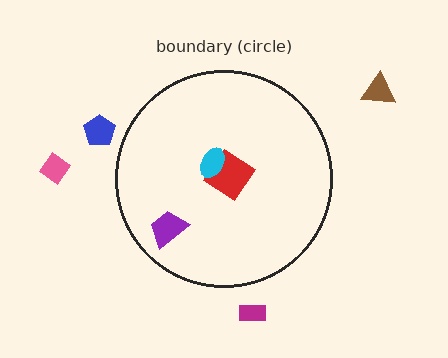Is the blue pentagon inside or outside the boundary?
Outside.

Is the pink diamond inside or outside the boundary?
Outside.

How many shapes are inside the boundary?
3 inside, 4 outside.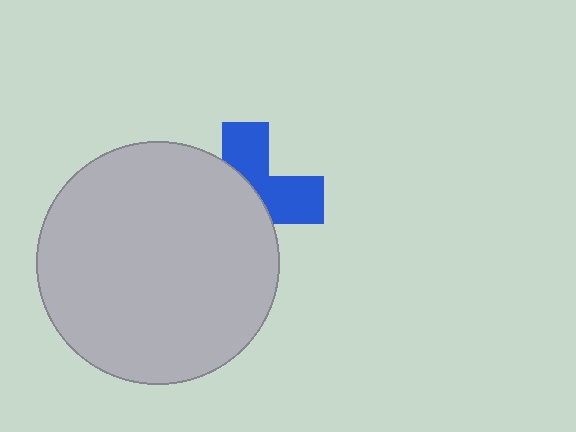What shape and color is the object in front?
The object in front is a light gray circle.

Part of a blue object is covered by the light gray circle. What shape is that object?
It is a cross.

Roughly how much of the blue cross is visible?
A small part of it is visible (roughly 43%).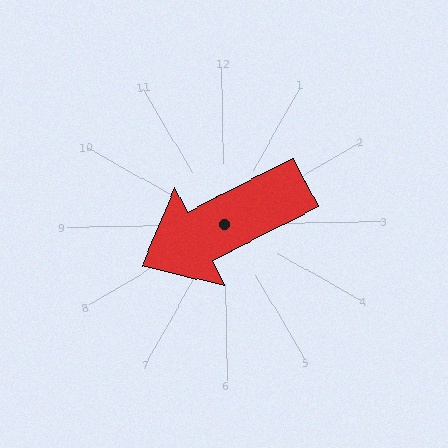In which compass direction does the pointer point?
Southwest.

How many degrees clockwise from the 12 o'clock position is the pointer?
Approximately 244 degrees.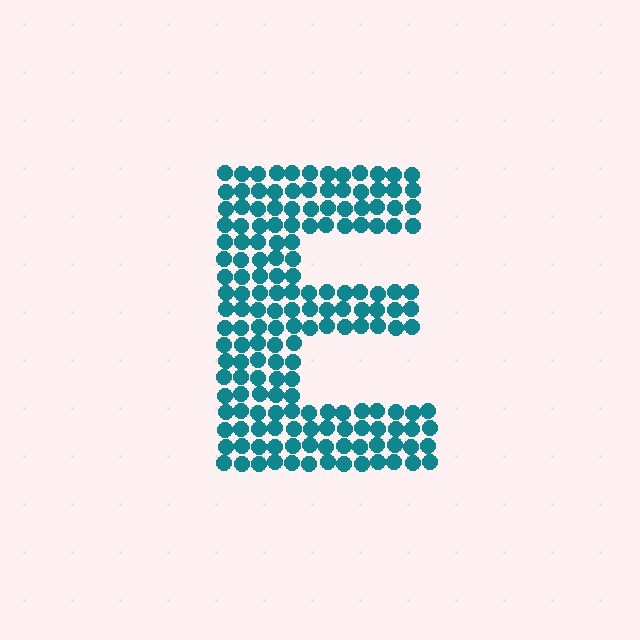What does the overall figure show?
The overall figure shows the letter E.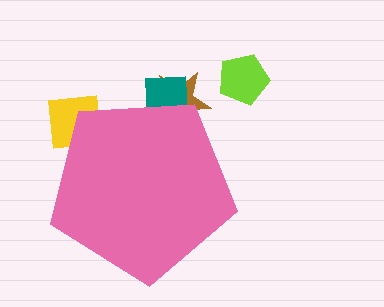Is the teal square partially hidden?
Yes, the teal square is partially hidden behind the pink pentagon.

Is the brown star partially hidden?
Yes, the brown star is partially hidden behind the pink pentagon.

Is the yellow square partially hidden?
Yes, the yellow square is partially hidden behind the pink pentagon.